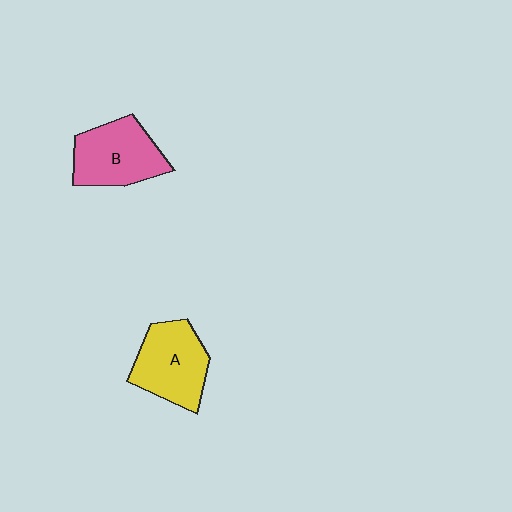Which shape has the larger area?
Shape A (yellow).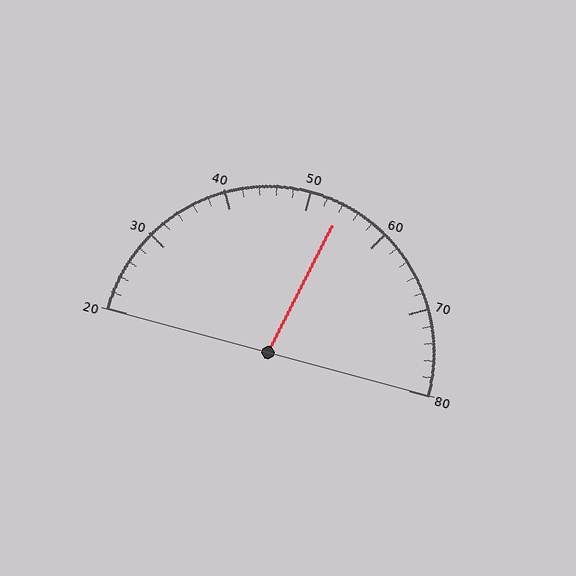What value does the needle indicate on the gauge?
The needle indicates approximately 54.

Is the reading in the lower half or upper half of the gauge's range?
The reading is in the upper half of the range (20 to 80).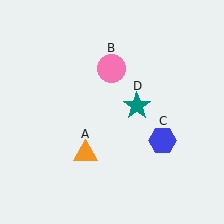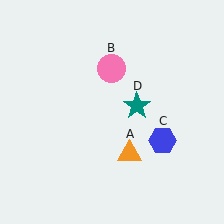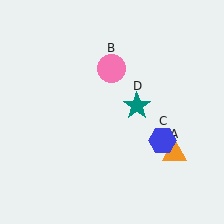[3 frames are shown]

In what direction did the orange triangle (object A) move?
The orange triangle (object A) moved right.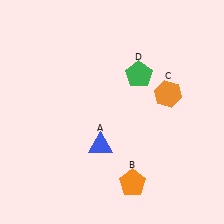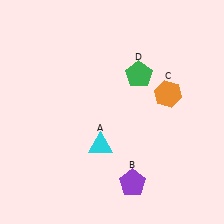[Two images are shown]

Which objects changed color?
A changed from blue to cyan. B changed from orange to purple.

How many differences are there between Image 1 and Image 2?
There are 2 differences between the two images.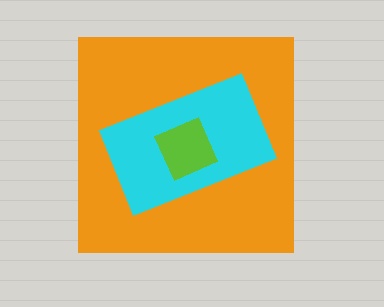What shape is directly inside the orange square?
The cyan rectangle.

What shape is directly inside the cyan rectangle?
The lime diamond.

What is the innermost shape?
The lime diamond.